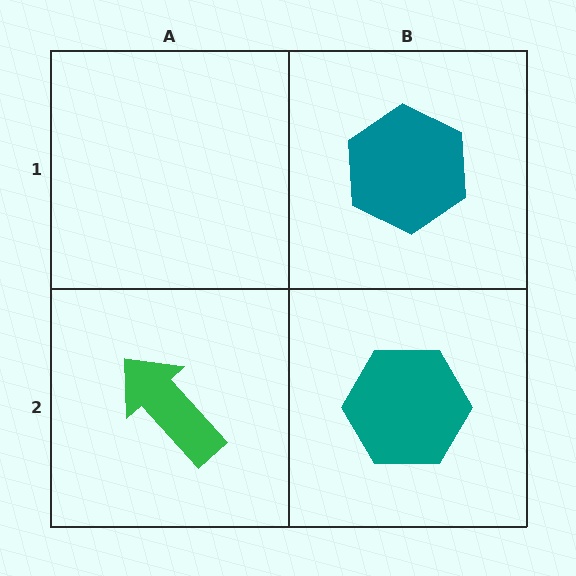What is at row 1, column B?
A teal hexagon.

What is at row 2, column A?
A green arrow.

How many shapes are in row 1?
1 shape.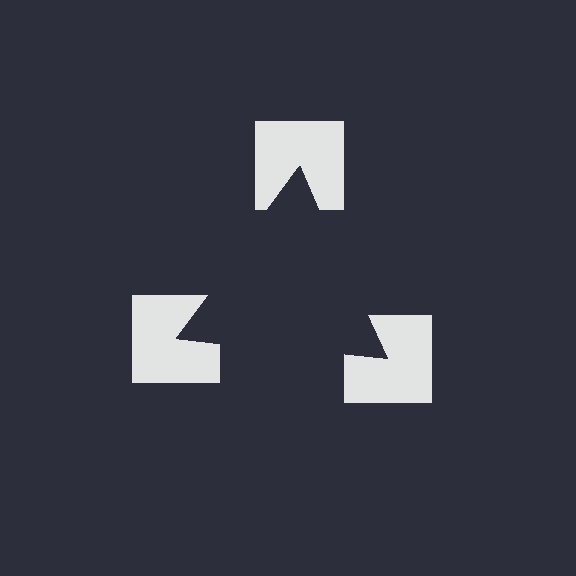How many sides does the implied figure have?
3 sides.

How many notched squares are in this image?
There are 3 — one at each vertex of the illusory triangle.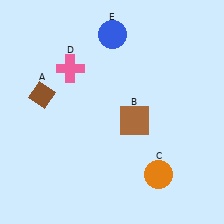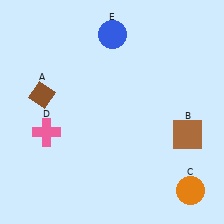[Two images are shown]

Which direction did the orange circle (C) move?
The orange circle (C) moved right.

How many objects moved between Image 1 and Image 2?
3 objects moved between the two images.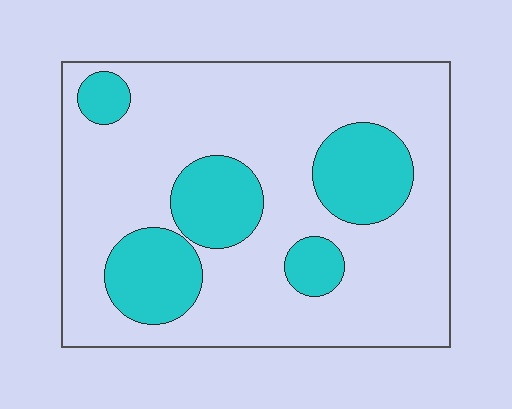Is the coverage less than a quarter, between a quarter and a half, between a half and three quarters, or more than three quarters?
Less than a quarter.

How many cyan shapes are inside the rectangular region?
5.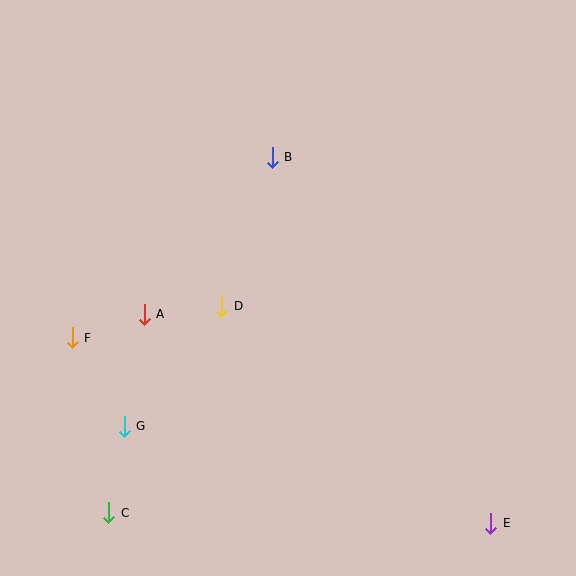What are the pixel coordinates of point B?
Point B is at (272, 157).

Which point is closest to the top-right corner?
Point B is closest to the top-right corner.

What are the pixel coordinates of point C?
Point C is at (109, 513).